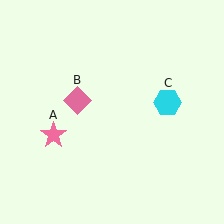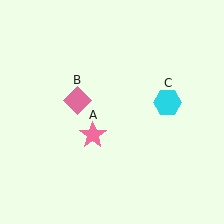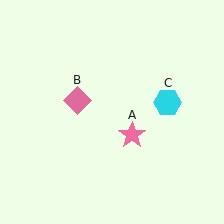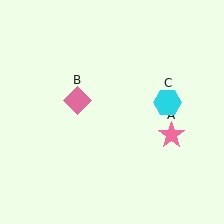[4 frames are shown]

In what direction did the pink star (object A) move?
The pink star (object A) moved right.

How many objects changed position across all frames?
1 object changed position: pink star (object A).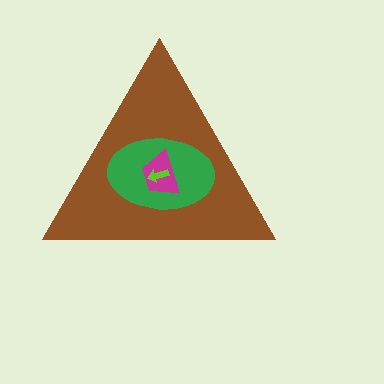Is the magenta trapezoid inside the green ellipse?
Yes.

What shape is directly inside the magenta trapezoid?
The lime arrow.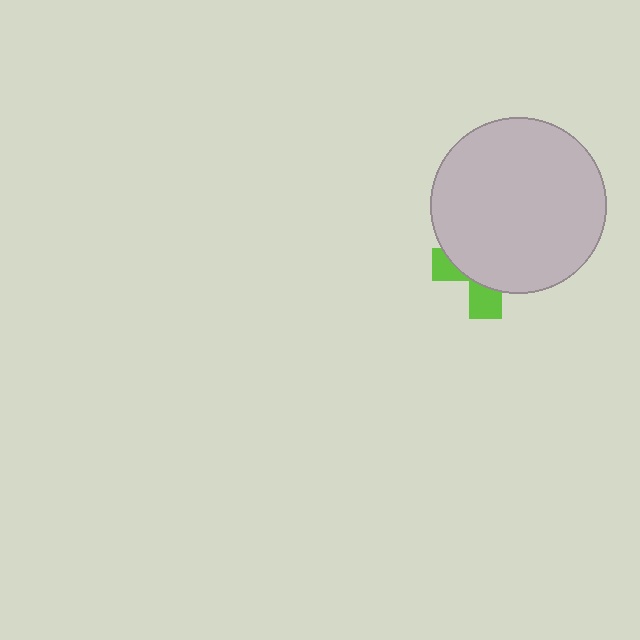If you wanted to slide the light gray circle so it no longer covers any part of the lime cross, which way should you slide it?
Slide it up — that is the most direct way to separate the two shapes.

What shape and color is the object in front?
The object in front is a light gray circle.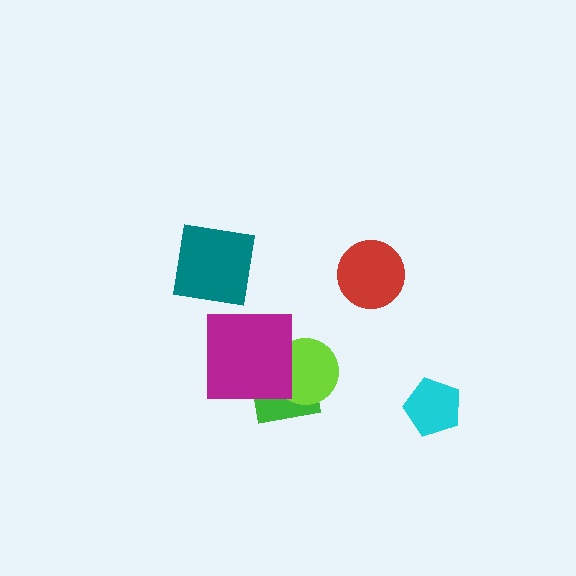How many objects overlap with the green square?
2 objects overlap with the green square.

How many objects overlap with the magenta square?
2 objects overlap with the magenta square.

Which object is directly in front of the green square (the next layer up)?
The lime circle is directly in front of the green square.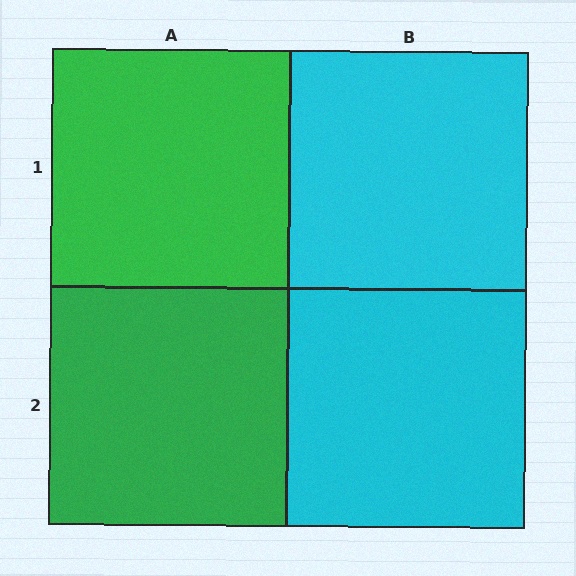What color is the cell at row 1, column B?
Cyan.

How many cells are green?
2 cells are green.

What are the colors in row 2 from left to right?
Green, cyan.